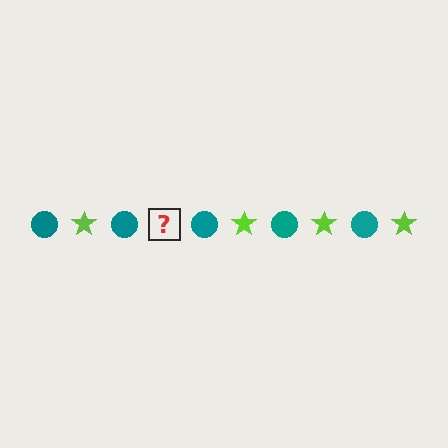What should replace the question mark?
The question mark should be replaced with a lime star.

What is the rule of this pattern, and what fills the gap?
The rule is that the pattern alternates between teal circle and lime star. The gap should be filled with a lime star.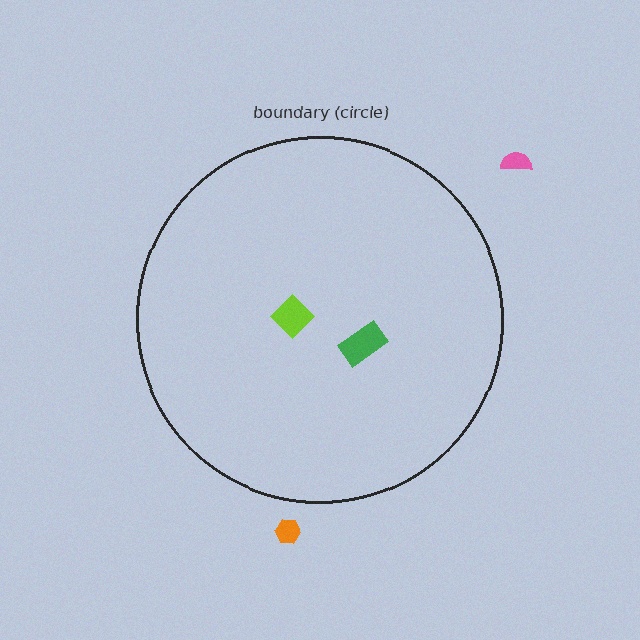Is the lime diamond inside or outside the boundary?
Inside.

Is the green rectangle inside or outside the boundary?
Inside.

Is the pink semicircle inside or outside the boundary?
Outside.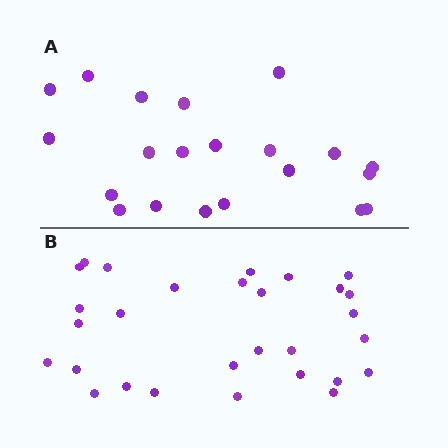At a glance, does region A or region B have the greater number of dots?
Region B (the bottom region) has more dots.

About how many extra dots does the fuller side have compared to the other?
Region B has roughly 8 or so more dots than region A.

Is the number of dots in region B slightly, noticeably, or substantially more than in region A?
Region B has noticeably more, but not dramatically so. The ratio is roughly 1.4 to 1.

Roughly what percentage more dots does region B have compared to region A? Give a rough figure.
About 40% more.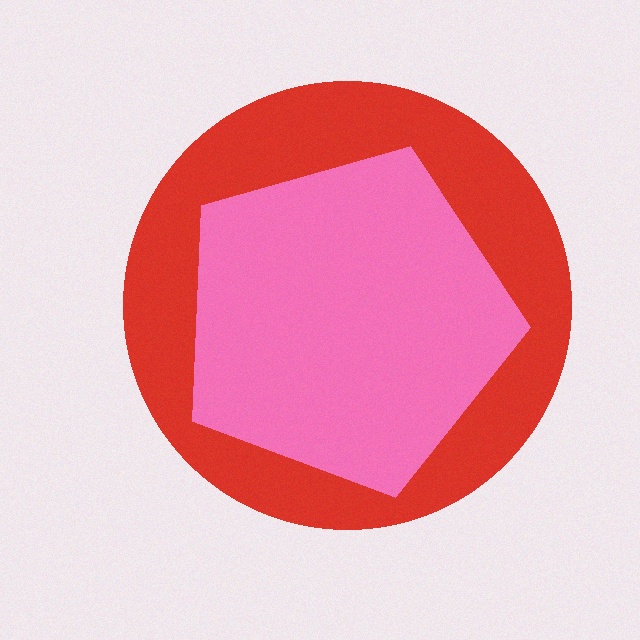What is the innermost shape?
The pink pentagon.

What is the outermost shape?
The red circle.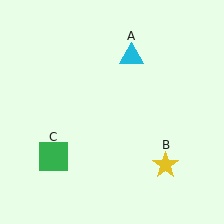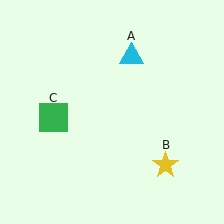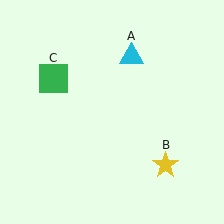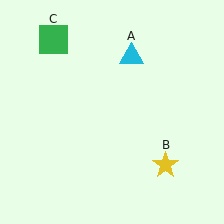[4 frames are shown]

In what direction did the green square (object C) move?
The green square (object C) moved up.